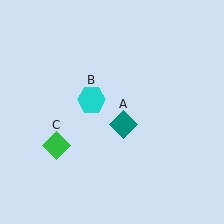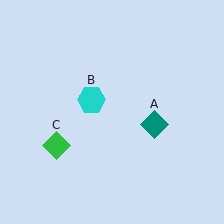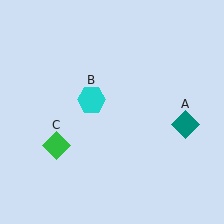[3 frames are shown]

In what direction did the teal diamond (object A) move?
The teal diamond (object A) moved right.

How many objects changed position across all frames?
1 object changed position: teal diamond (object A).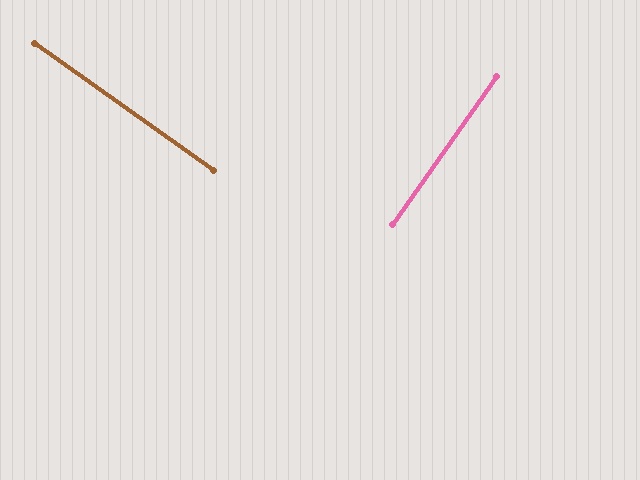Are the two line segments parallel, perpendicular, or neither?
Perpendicular — they meet at approximately 90°.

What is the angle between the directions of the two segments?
Approximately 90 degrees.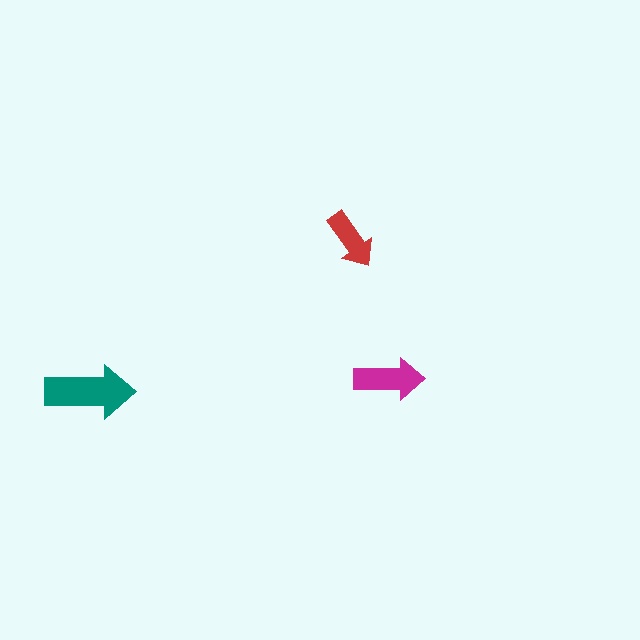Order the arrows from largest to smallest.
the teal one, the magenta one, the red one.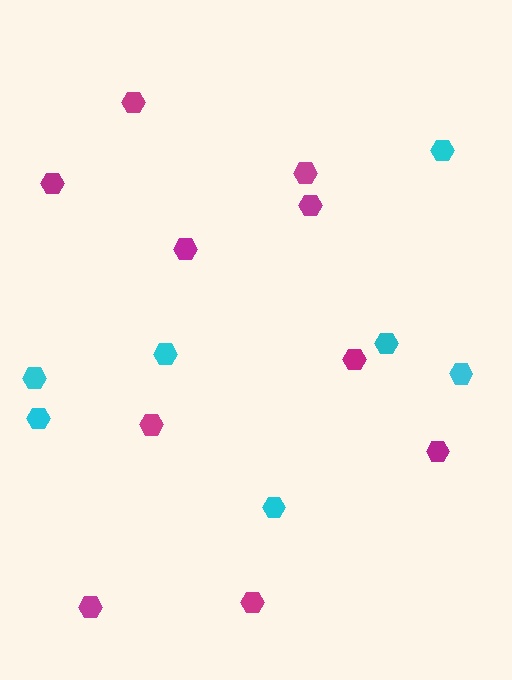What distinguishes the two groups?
There are 2 groups: one group of magenta hexagons (10) and one group of cyan hexagons (7).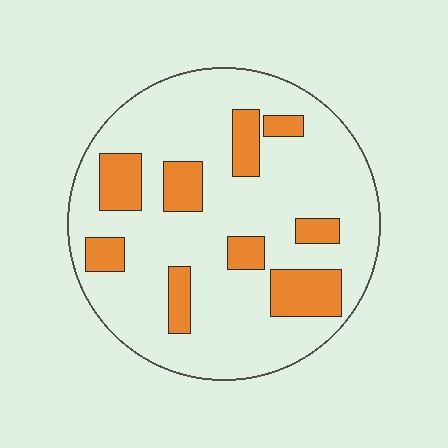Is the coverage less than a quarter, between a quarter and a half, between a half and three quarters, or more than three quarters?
Less than a quarter.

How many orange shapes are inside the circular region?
9.